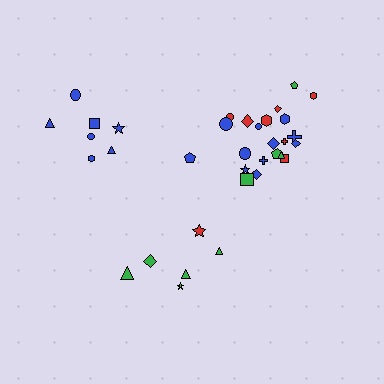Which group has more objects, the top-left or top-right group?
The top-right group.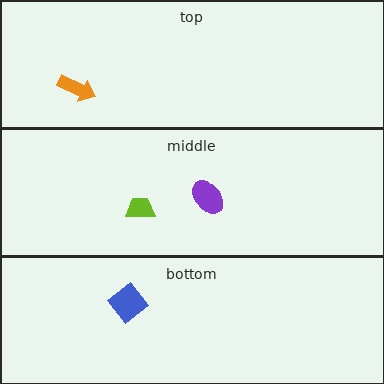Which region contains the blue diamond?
The bottom region.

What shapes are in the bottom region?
The blue diamond.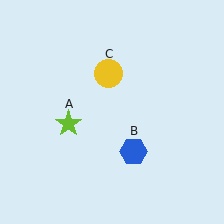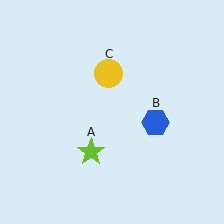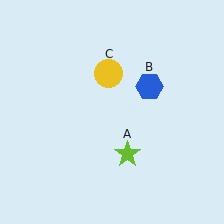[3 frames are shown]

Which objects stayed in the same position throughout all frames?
Yellow circle (object C) remained stationary.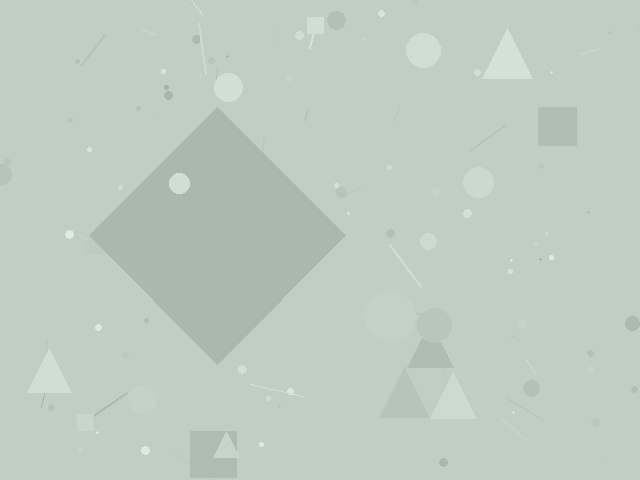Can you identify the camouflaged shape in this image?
The camouflaged shape is a diamond.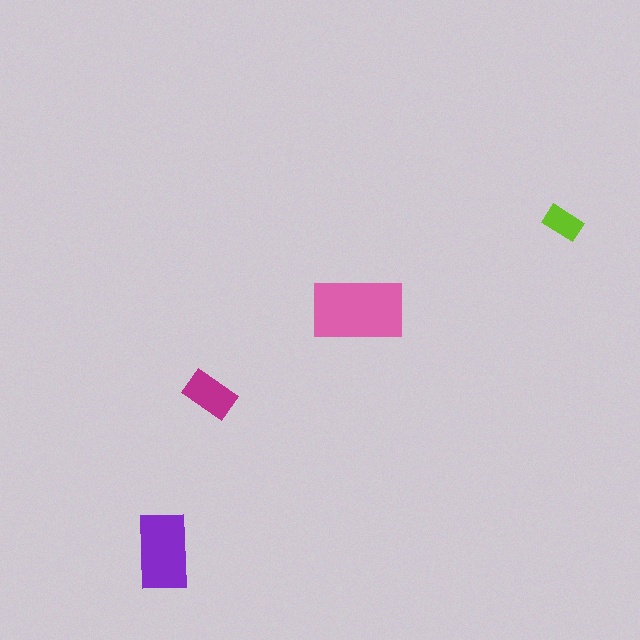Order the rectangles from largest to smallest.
the pink one, the purple one, the magenta one, the lime one.